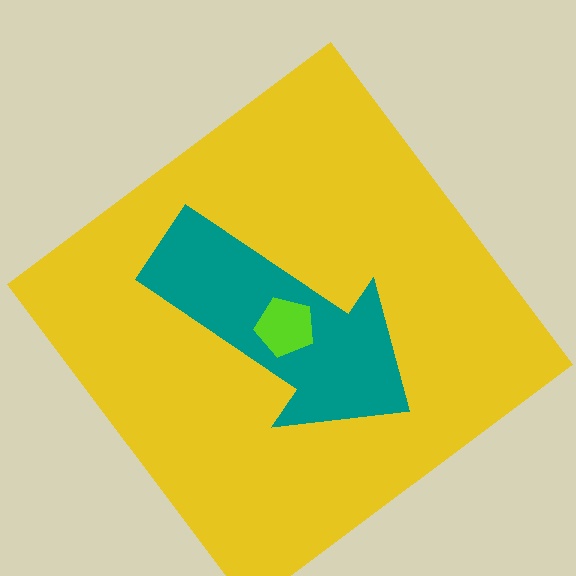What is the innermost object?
The lime pentagon.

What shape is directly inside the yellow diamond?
The teal arrow.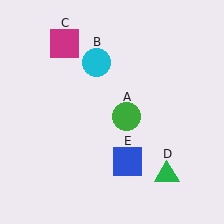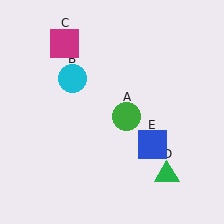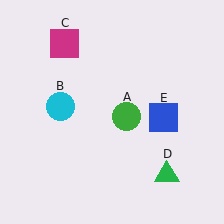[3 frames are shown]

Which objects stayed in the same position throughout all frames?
Green circle (object A) and magenta square (object C) and green triangle (object D) remained stationary.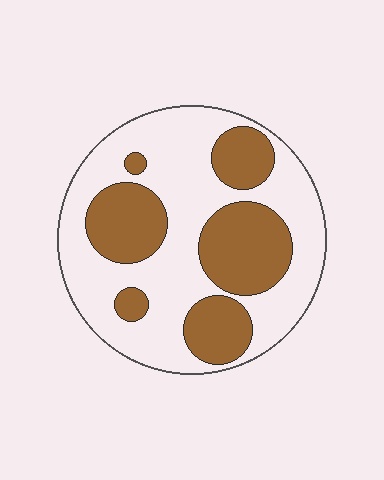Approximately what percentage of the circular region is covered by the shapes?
Approximately 35%.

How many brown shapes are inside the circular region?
6.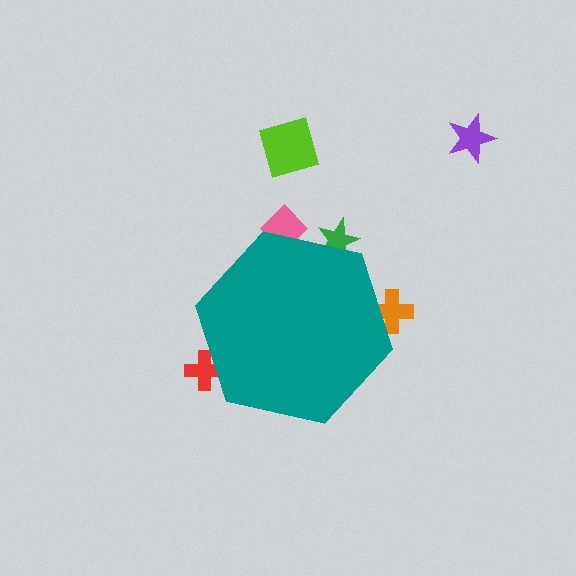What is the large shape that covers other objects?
A teal hexagon.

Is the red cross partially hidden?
Yes, the red cross is partially hidden behind the teal hexagon.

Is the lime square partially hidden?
No, the lime square is fully visible.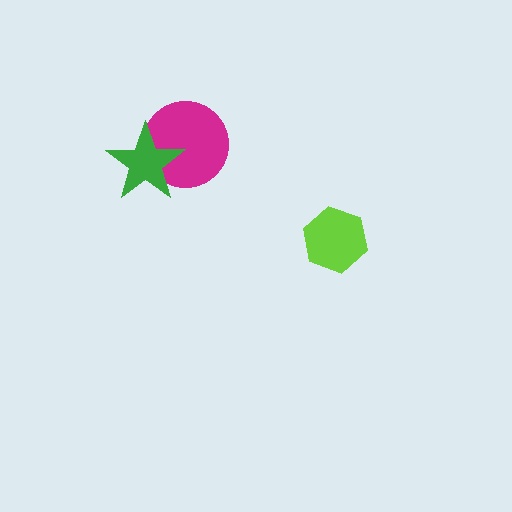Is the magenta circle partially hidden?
Yes, it is partially covered by another shape.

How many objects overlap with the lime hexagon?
0 objects overlap with the lime hexagon.